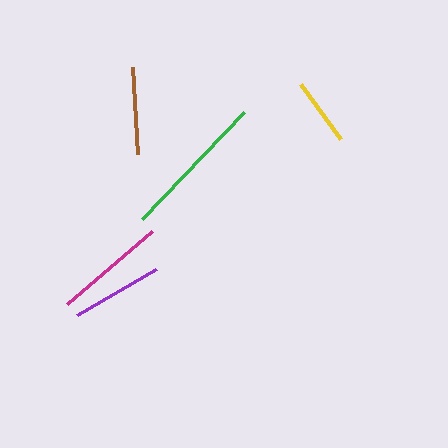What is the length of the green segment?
The green segment is approximately 148 pixels long.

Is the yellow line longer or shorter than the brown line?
The brown line is longer than the yellow line.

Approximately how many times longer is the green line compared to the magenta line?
The green line is approximately 1.3 times the length of the magenta line.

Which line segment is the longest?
The green line is the longest at approximately 148 pixels.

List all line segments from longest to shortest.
From longest to shortest: green, magenta, purple, brown, yellow.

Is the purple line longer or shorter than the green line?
The green line is longer than the purple line.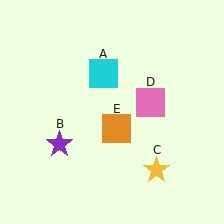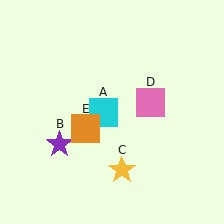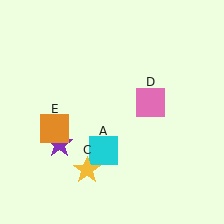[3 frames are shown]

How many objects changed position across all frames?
3 objects changed position: cyan square (object A), yellow star (object C), orange square (object E).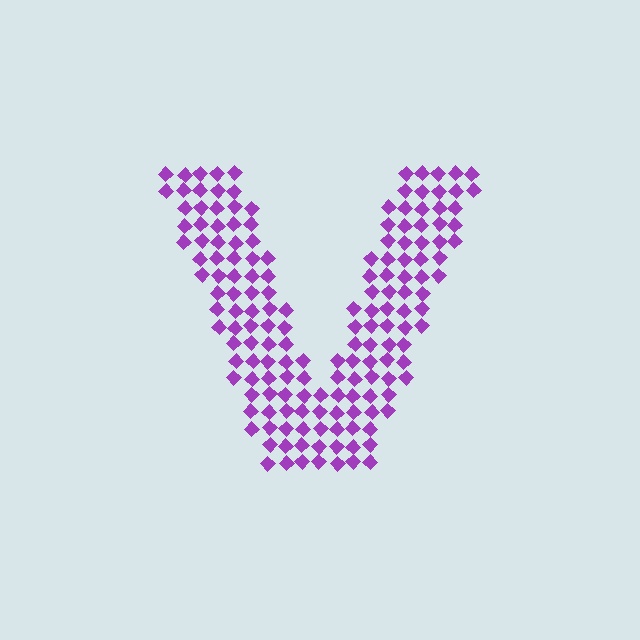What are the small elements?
The small elements are diamonds.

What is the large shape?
The large shape is the letter V.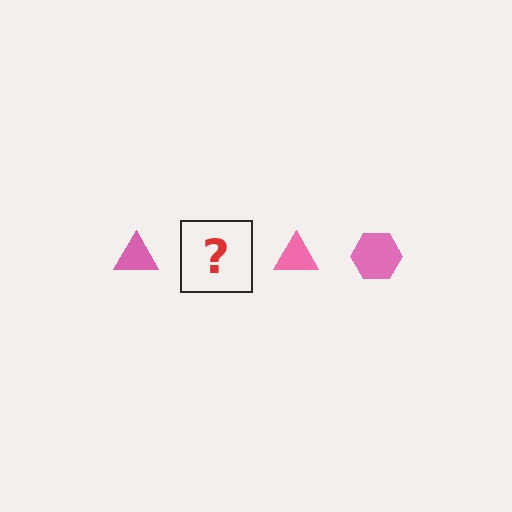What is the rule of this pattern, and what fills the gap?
The rule is that the pattern cycles through triangle, hexagon shapes in pink. The gap should be filled with a pink hexagon.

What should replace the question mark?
The question mark should be replaced with a pink hexagon.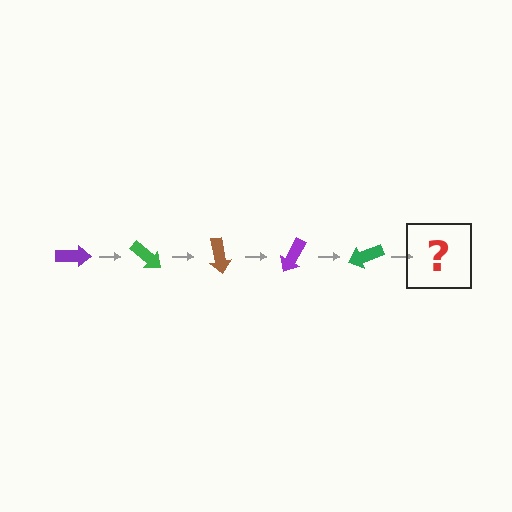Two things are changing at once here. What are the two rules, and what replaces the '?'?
The two rules are that it rotates 40 degrees each step and the color cycles through purple, green, and brown. The '?' should be a brown arrow, rotated 200 degrees from the start.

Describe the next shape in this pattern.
It should be a brown arrow, rotated 200 degrees from the start.